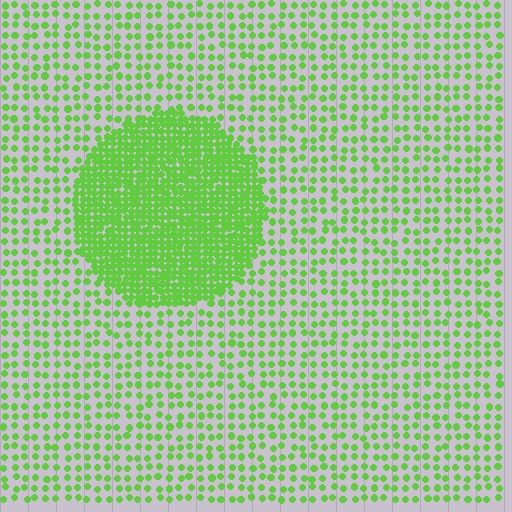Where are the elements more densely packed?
The elements are more densely packed inside the circle boundary.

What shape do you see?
I see a circle.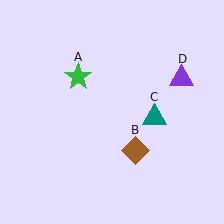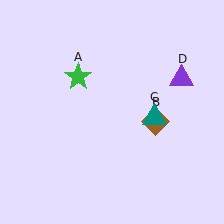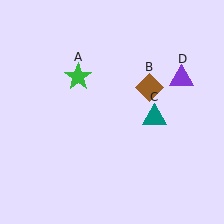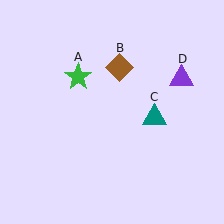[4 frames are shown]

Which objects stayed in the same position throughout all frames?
Green star (object A) and teal triangle (object C) and purple triangle (object D) remained stationary.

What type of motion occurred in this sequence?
The brown diamond (object B) rotated counterclockwise around the center of the scene.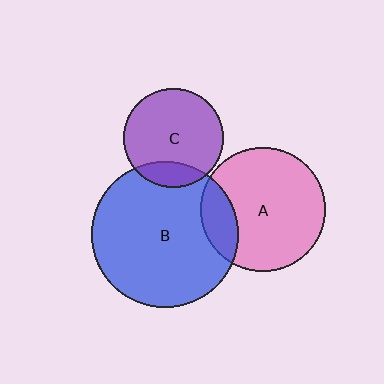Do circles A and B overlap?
Yes.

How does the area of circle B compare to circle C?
Approximately 2.2 times.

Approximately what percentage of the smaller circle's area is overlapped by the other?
Approximately 20%.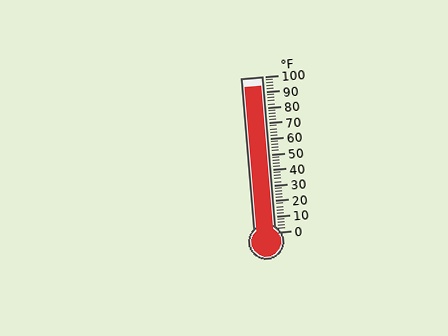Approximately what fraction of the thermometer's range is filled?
The thermometer is filled to approximately 95% of its range.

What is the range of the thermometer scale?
The thermometer scale ranges from 0°F to 100°F.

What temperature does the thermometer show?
The thermometer shows approximately 94°F.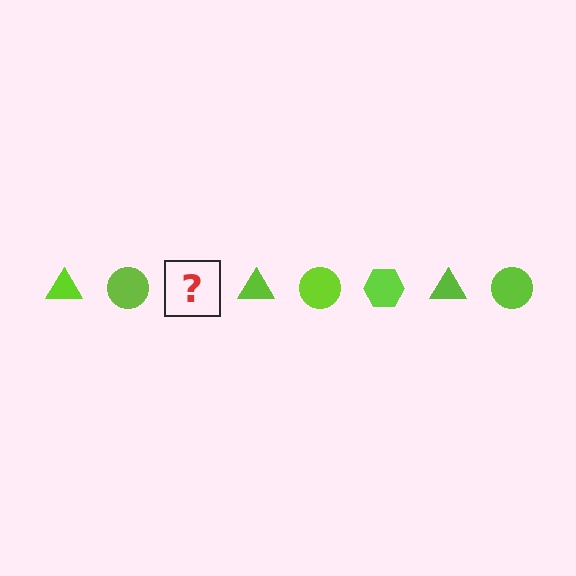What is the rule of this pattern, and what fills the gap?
The rule is that the pattern cycles through triangle, circle, hexagon shapes in lime. The gap should be filled with a lime hexagon.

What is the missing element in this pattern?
The missing element is a lime hexagon.